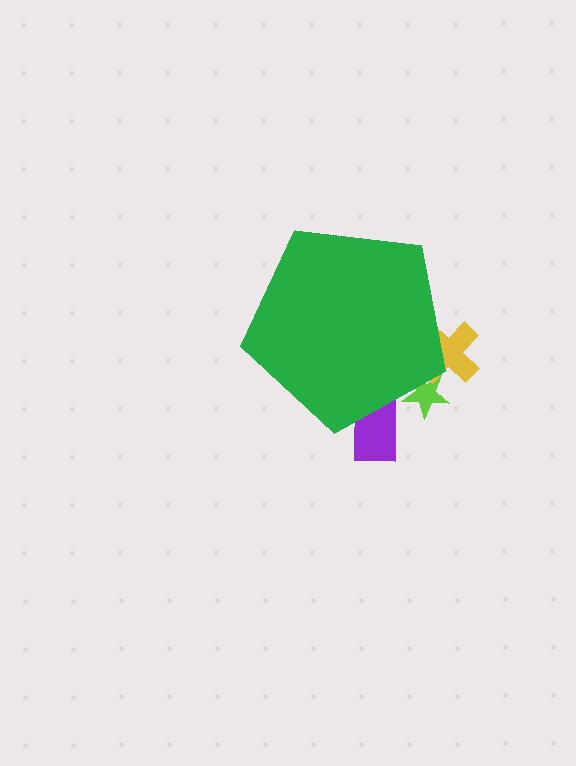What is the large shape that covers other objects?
A green pentagon.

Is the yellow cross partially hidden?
Yes, the yellow cross is partially hidden behind the green pentagon.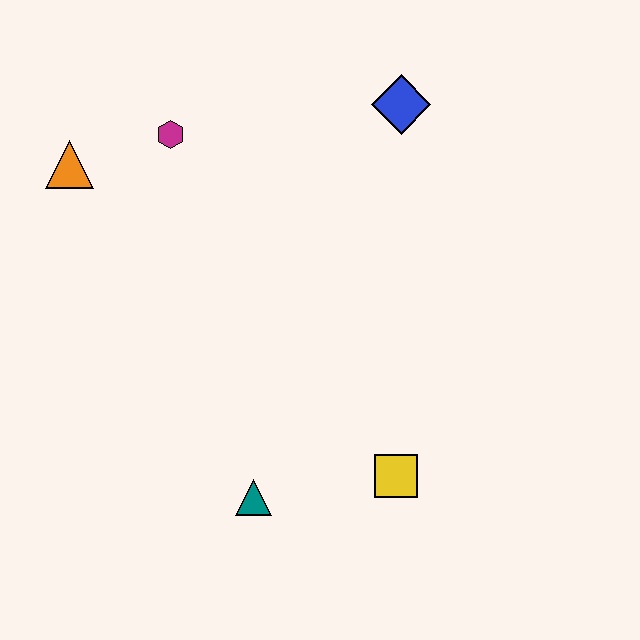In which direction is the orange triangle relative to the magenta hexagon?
The orange triangle is to the left of the magenta hexagon.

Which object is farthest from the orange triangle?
The yellow square is farthest from the orange triangle.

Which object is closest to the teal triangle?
The yellow square is closest to the teal triangle.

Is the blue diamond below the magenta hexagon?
No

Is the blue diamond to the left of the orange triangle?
No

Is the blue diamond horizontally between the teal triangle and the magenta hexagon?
No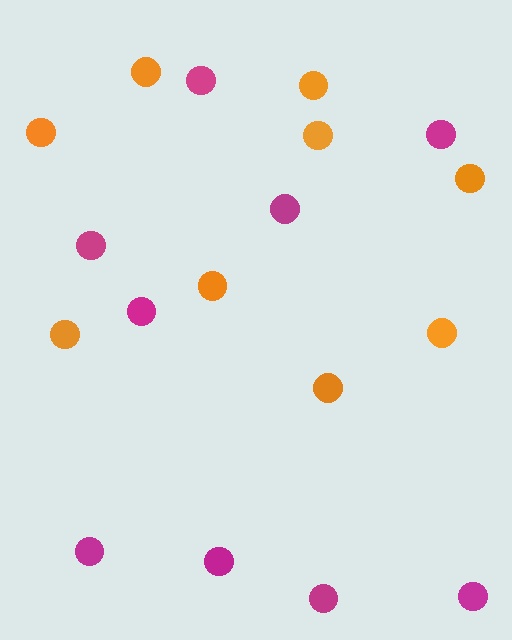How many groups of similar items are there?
There are 2 groups: one group of orange circles (9) and one group of magenta circles (9).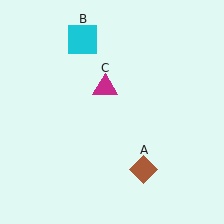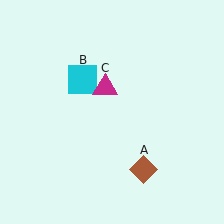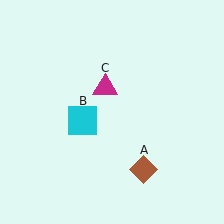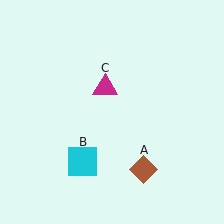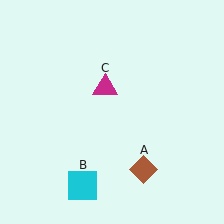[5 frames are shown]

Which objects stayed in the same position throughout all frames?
Brown diamond (object A) and magenta triangle (object C) remained stationary.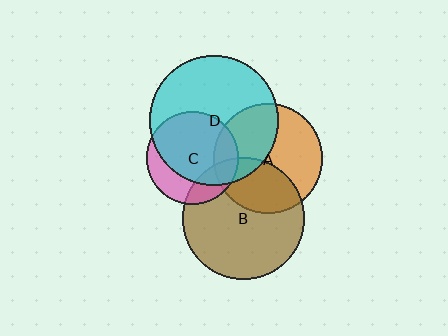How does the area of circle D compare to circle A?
Approximately 1.4 times.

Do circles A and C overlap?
Yes.